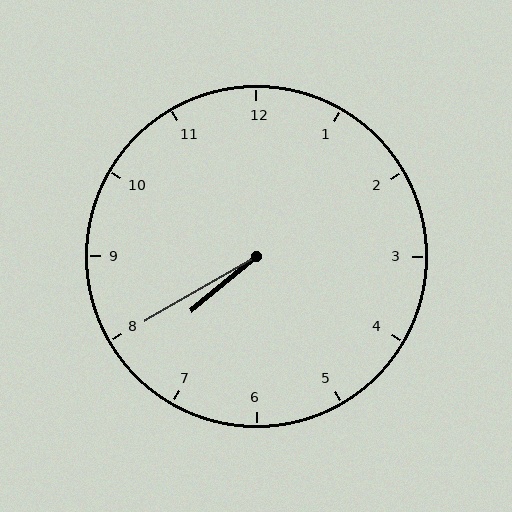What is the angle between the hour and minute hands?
Approximately 10 degrees.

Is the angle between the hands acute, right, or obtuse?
It is acute.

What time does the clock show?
7:40.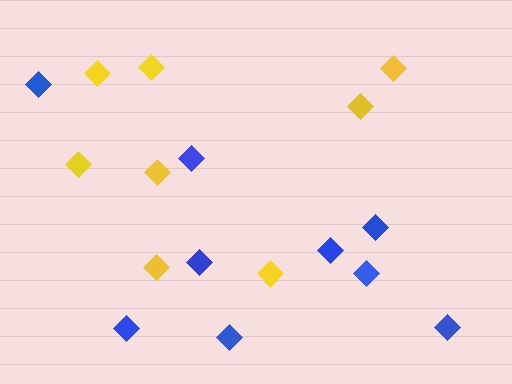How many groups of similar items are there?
There are 2 groups: one group of blue diamonds (9) and one group of yellow diamonds (8).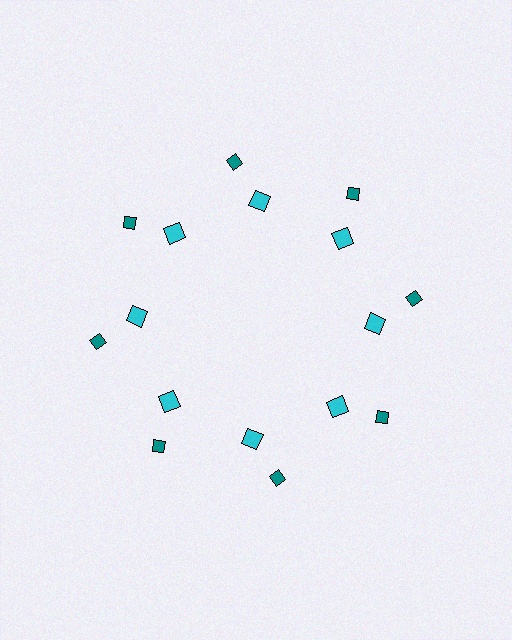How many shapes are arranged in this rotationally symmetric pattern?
There are 16 shapes, arranged in 8 groups of 2.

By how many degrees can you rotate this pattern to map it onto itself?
The pattern maps onto itself every 45 degrees of rotation.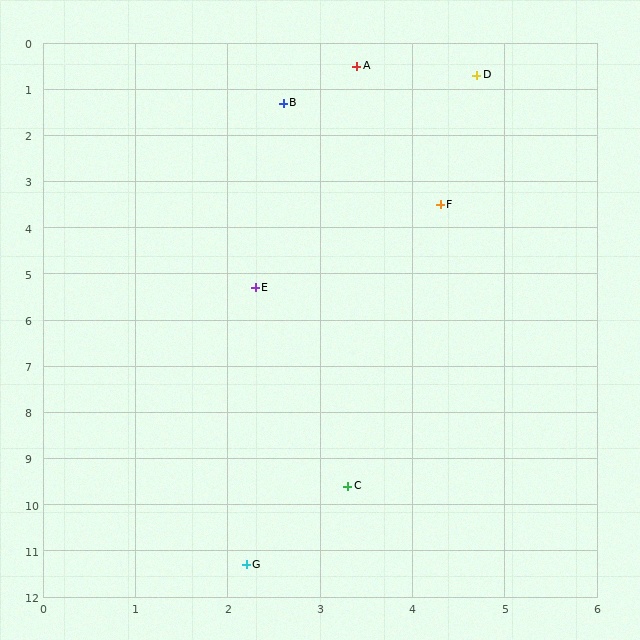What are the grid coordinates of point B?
Point B is at approximately (2.6, 1.3).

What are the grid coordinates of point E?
Point E is at approximately (2.3, 5.3).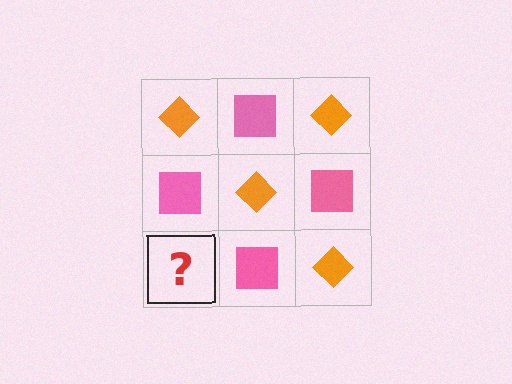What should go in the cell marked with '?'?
The missing cell should contain an orange diamond.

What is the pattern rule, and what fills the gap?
The rule is that it alternates orange diamond and pink square in a checkerboard pattern. The gap should be filled with an orange diamond.